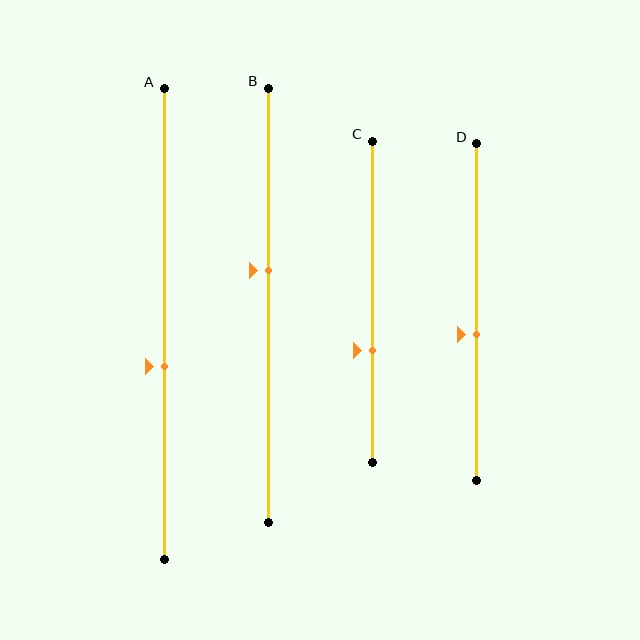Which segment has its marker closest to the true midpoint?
Segment D has its marker closest to the true midpoint.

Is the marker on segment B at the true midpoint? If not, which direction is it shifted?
No, the marker on segment B is shifted upward by about 8% of the segment length.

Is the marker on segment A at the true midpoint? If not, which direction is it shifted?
No, the marker on segment A is shifted downward by about 9% of the segment length.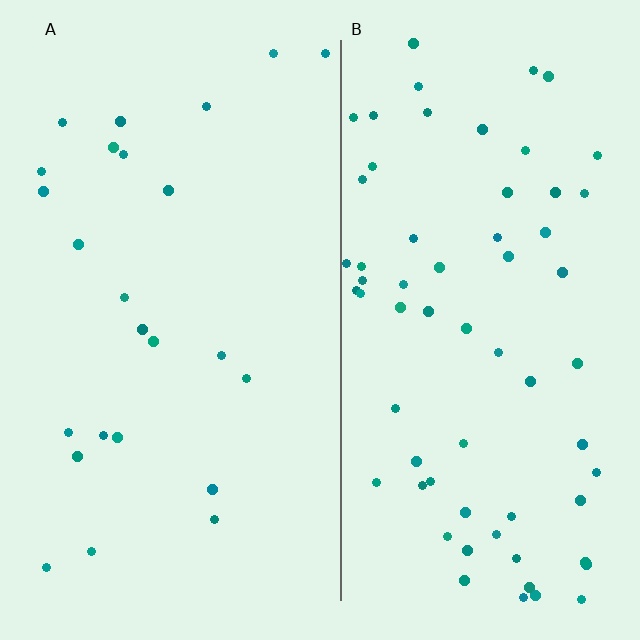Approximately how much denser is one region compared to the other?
Approximately 2.7× — region B over region A.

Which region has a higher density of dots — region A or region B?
B (the right).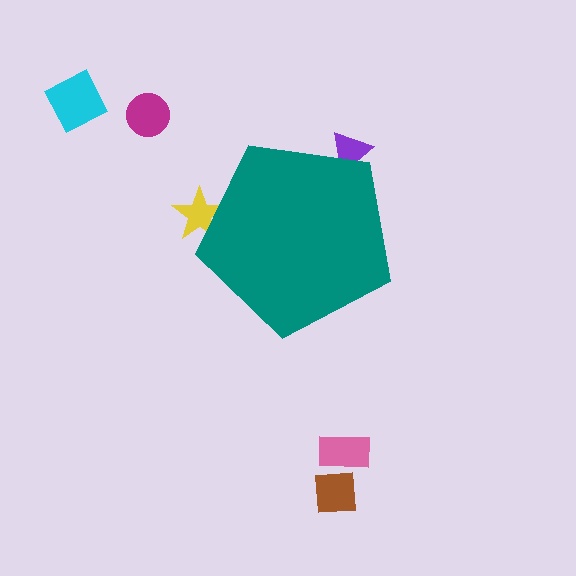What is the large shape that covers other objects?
A teal pentagon.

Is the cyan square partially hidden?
No, the cyan square is fully visible.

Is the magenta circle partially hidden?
No, the magenta circle is fully visible.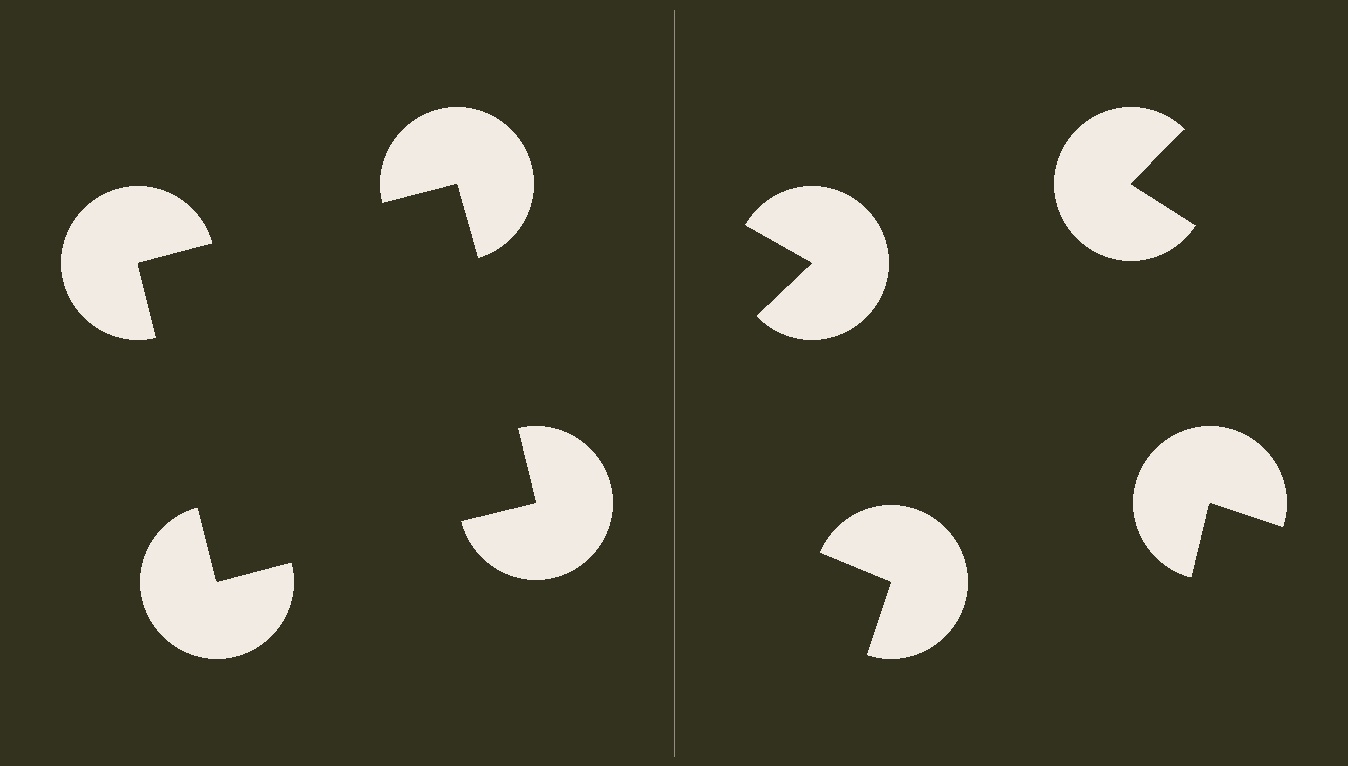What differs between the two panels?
The pac-man discs are positioned identically on both sides; only the wedge orientations differ. On the left they align to a square; on the right they are misaligned.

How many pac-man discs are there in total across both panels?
8 — 4 on each side.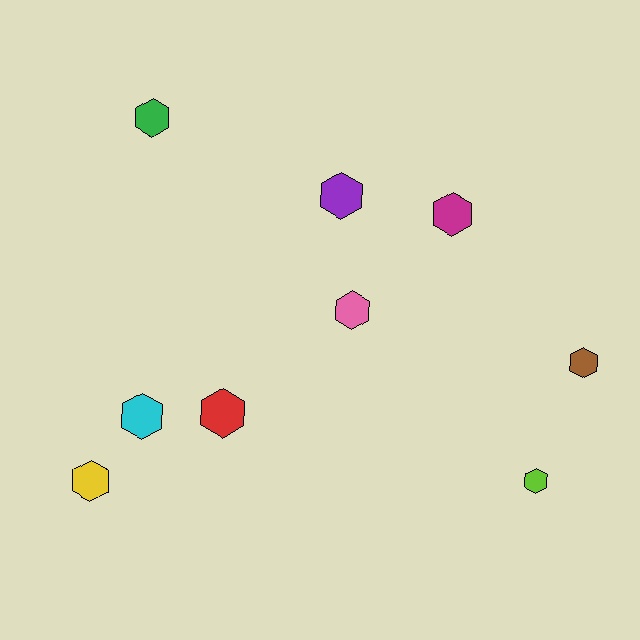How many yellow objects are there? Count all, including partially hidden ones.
There is 1 yellow object.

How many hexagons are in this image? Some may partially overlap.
There are 9 hexagons.